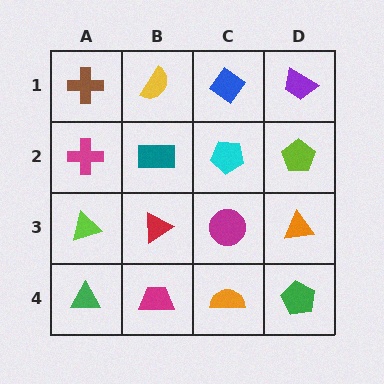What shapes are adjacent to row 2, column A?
A brown cross (row 1, column A), a lime triangle (row 3, column A), a teal rectangle (row 2, column B).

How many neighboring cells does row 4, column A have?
2.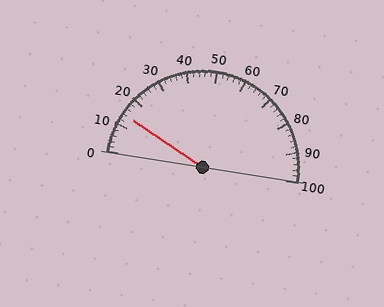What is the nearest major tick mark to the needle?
The nearest major tick mark is 10.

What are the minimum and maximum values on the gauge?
The gauge ranges from 0 to 100.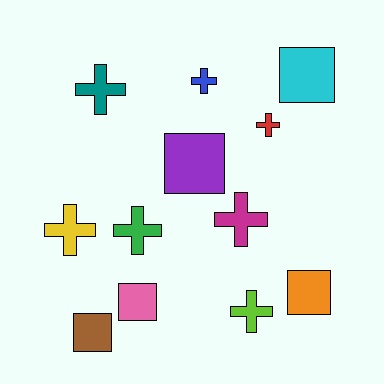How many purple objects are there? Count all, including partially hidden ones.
There is 1 purple object.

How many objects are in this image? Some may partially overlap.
There are 12 objects.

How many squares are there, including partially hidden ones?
There are 5 squares.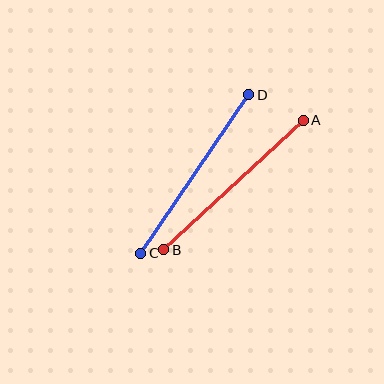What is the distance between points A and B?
The distance is approximately 190 pixels.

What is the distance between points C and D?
The distance is approximately 192 pixels.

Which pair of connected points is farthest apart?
Points C and D are farthest apart.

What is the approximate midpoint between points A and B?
The midpoint is at approximately (234, 185) pixels.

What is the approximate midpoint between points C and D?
The midpoint is at approximately (195, 174) pixels.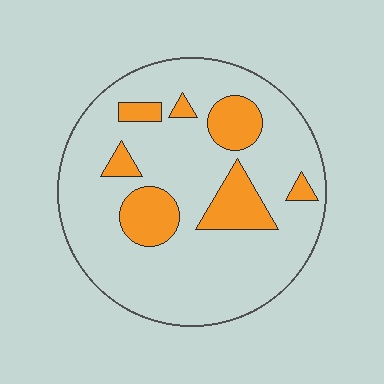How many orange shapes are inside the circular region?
7.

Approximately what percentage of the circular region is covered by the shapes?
Approximately 20%.